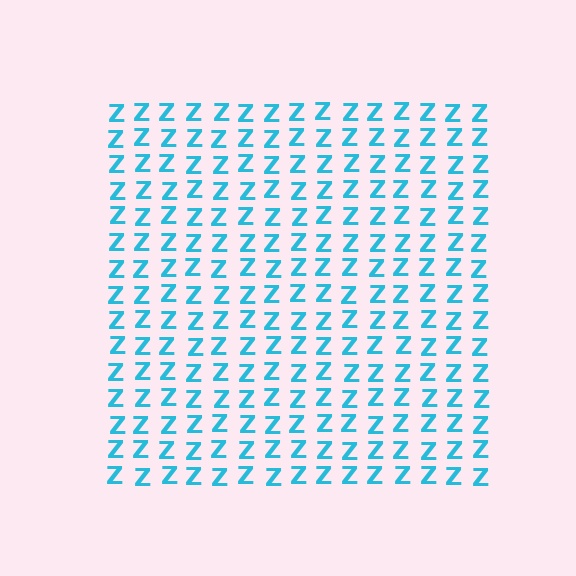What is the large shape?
The large shape is a square.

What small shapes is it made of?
It is made of small letter Z's.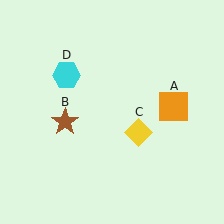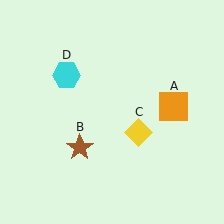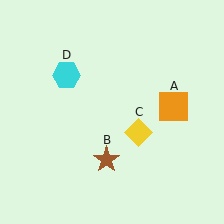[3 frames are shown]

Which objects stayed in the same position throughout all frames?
Orange square (object A) and yellow diamond (object C) and cyan hexagon (object D) remained stationary.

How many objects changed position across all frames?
1 object changed position: brown star (object B).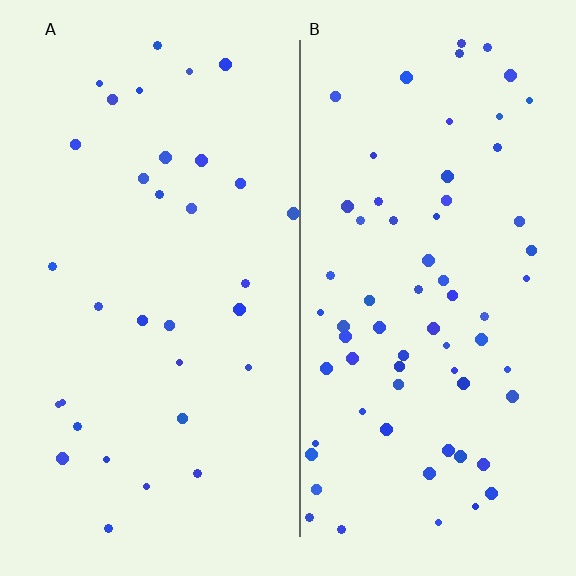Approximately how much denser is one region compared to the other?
Approximately 2.1× — region B over region A.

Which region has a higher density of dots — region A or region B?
B (the right).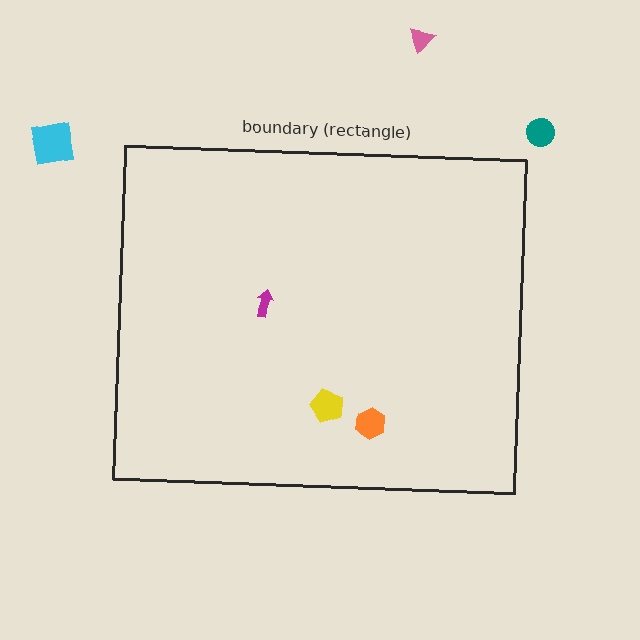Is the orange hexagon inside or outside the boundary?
Inside.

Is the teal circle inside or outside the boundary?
Outside.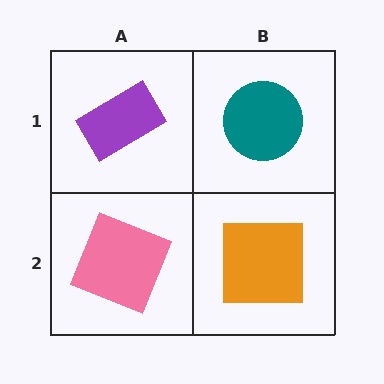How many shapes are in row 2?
2 shapes.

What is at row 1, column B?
A teal circle.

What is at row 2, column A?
A pink square.